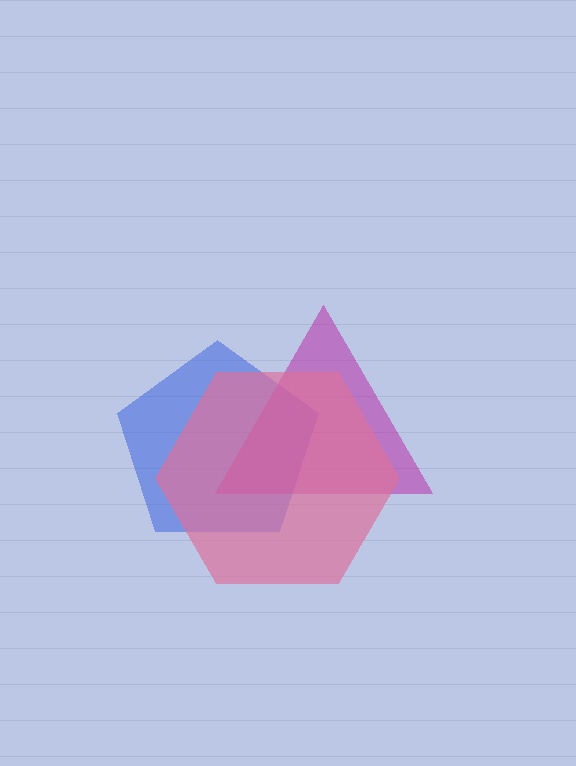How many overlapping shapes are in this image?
There are 3 overlapping shapes in the image.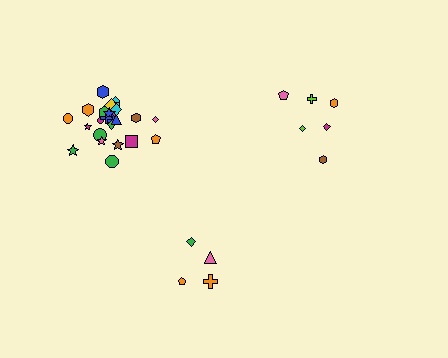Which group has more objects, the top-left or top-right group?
The top-left group.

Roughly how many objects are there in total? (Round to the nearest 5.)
Roughly 35 objects in total.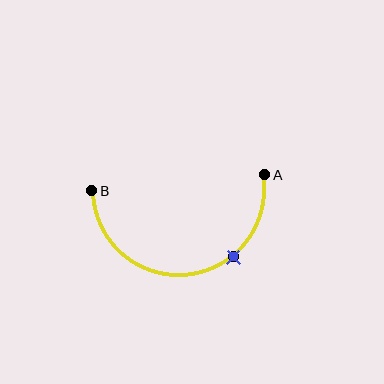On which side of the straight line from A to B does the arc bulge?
The arc bulges below the straight line connecting A and B.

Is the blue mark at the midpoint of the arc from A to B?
No. The blue mark lies on the arc but is closer to endpoint A. The arc midpoint would be at the point on the curve equidistant along the arc from both A and B.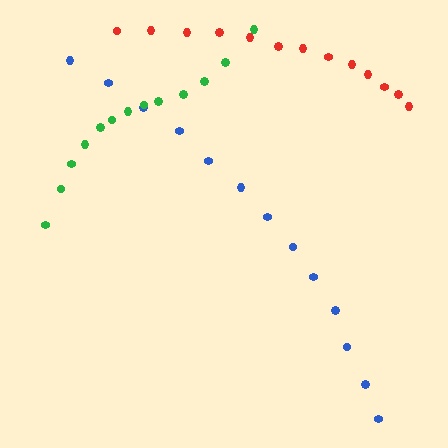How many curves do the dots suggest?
There are 3 distinct paths.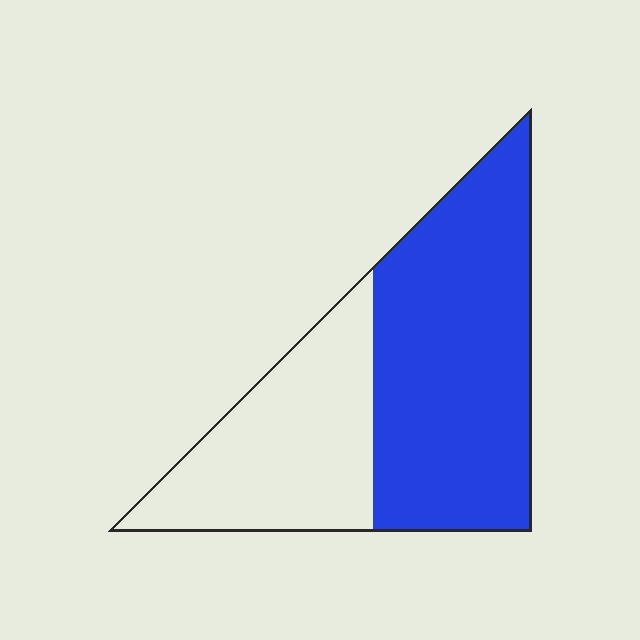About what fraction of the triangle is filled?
About three fifths (3/5).